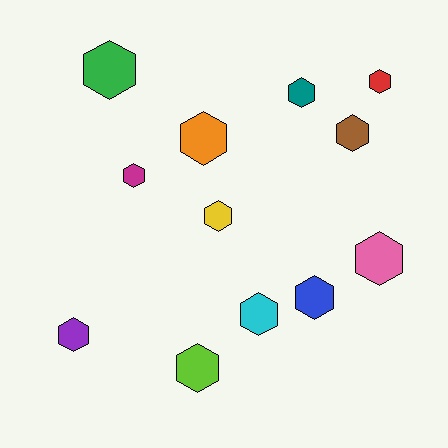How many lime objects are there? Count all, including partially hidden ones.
There is 1 lime object.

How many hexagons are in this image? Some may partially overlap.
There are 12 hexagons.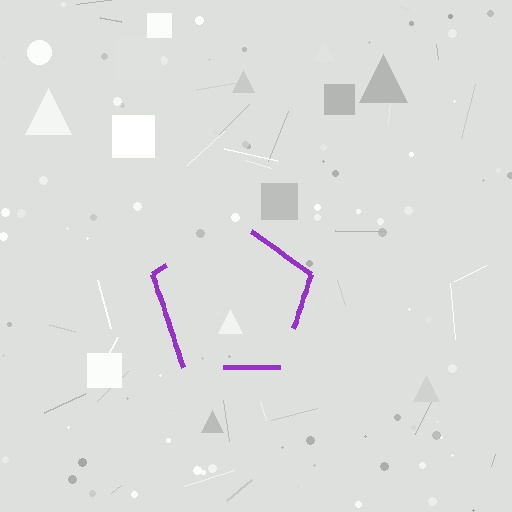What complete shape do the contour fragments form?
The contour fragments form a pentagon.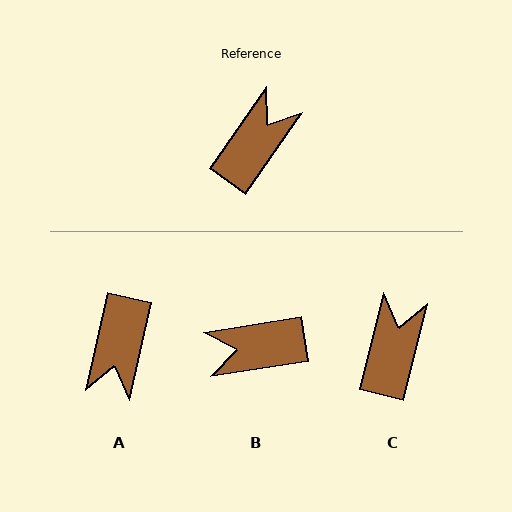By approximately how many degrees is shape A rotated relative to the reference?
Approximately 158 degrees clockwise.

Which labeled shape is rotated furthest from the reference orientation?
A, about 158 degrees away.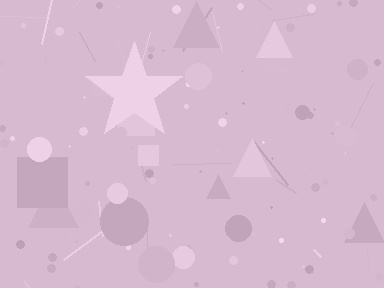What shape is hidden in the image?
A star is hidden in the image.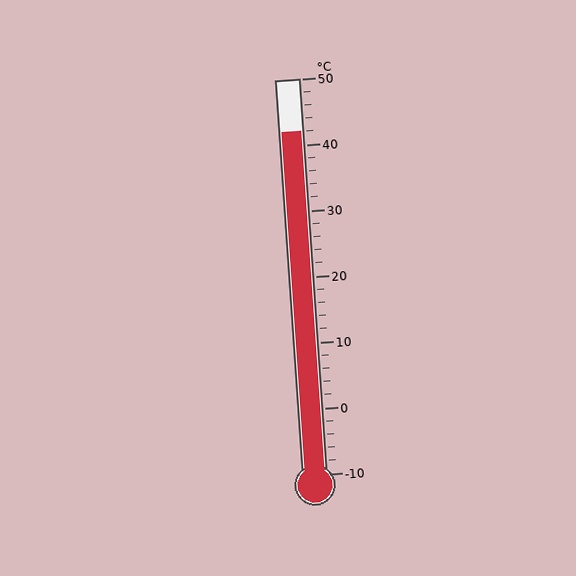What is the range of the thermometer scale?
The thermometer scale ranges from -10°C to 50°C.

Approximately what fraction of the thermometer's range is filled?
The thermometer is filled to approximately 85% of its range.